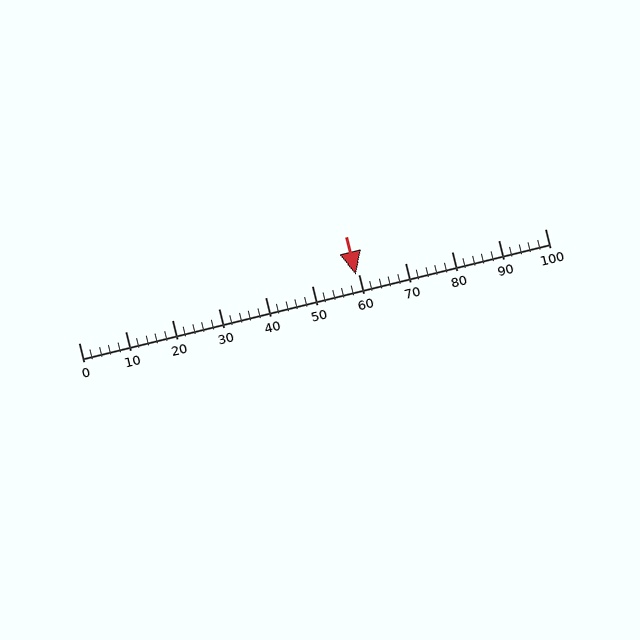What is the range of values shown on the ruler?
The ruler shows values from 0 to 100.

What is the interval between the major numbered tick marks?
The major tick marks are spaced 10 units apart.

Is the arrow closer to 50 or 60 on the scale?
The arrow is closer to 60.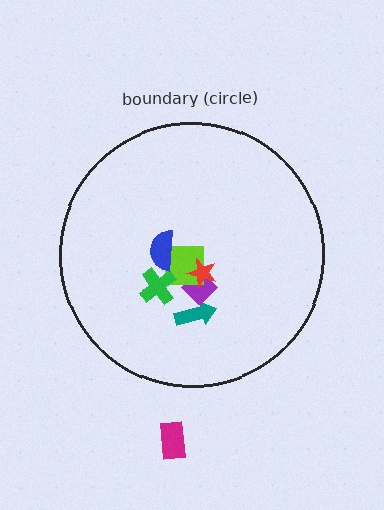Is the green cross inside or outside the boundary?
Inside.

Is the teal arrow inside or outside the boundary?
Inside.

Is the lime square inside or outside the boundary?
Inside.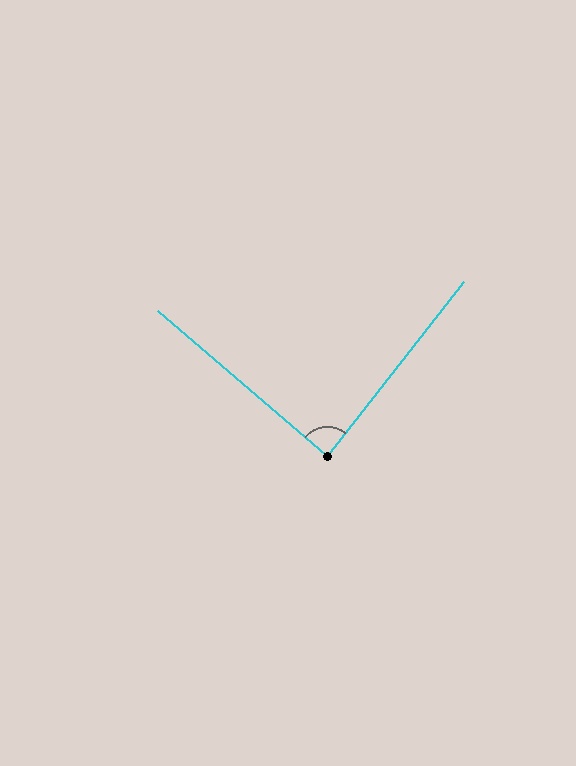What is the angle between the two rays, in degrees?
Approximately 87 degrees.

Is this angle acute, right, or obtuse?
It is approximately a right angle.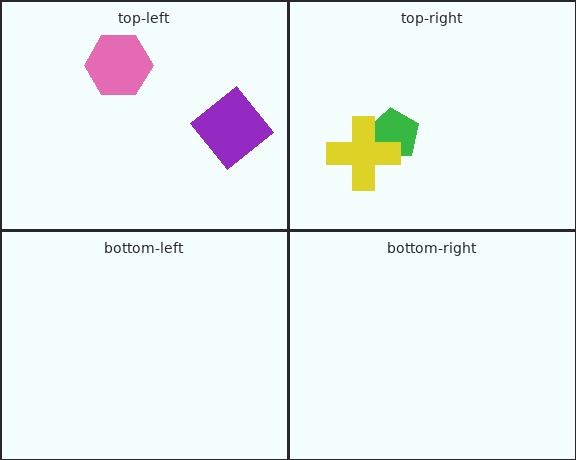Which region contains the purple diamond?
The top-left region.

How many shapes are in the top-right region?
2.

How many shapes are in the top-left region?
2.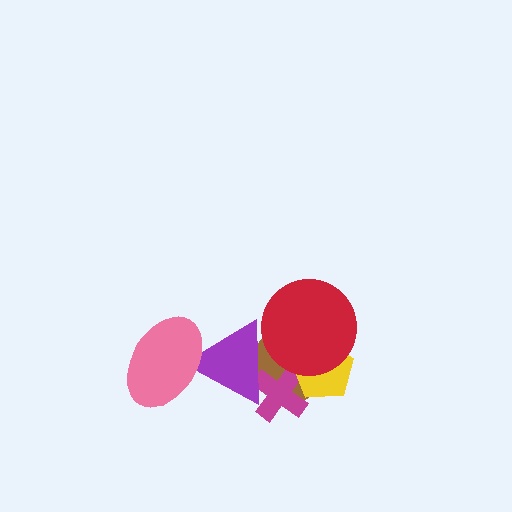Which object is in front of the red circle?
The purple triangle is in front of the red circle.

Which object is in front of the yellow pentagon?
The red circle is in front of the yellow pentagon.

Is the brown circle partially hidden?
Yes, it is partially covered by another shape.